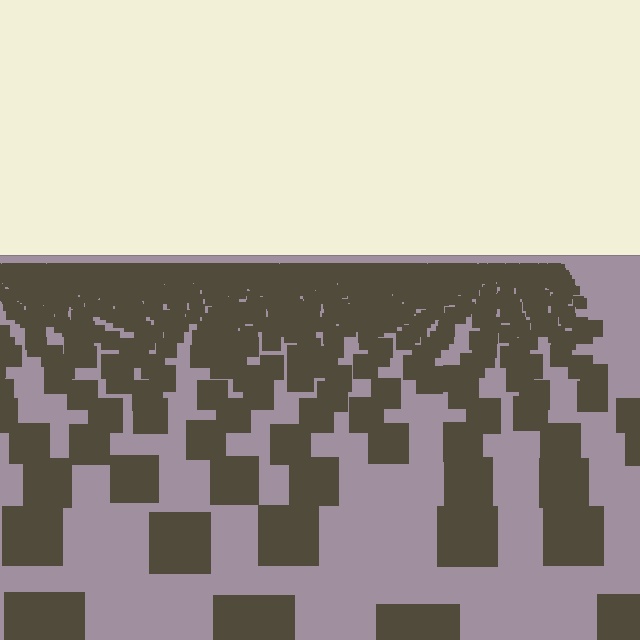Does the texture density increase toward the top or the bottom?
Density increases toward the top.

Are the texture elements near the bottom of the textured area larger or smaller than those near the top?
Larger. Near the bottom, elements are closer to the viewer and appear at a bigger on-screen size.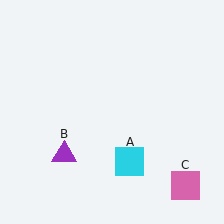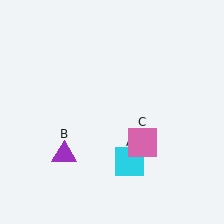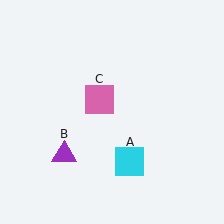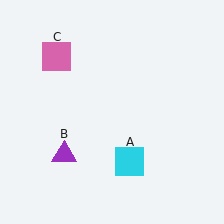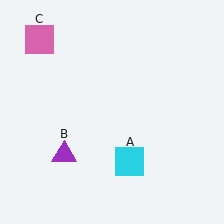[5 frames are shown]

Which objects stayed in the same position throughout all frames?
Cyan square (object A) and purple triangle (object B) remained stationary.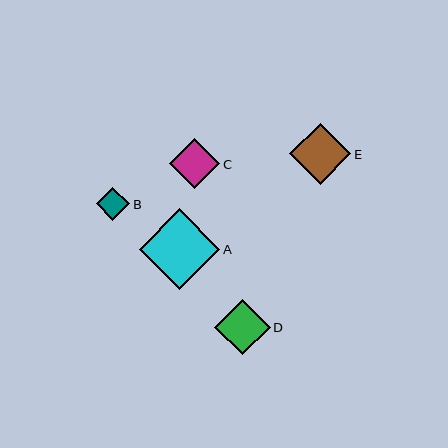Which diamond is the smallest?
Diamond B is the smallest with a size of approximately 33 pixels.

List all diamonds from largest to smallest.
From largest to smallest: A, E, D, C, B.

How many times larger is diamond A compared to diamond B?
Diamond A is approximately 2.4 times the size of diamond B.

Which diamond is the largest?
Diamond A is the largest with a size of approximately 80 pixels.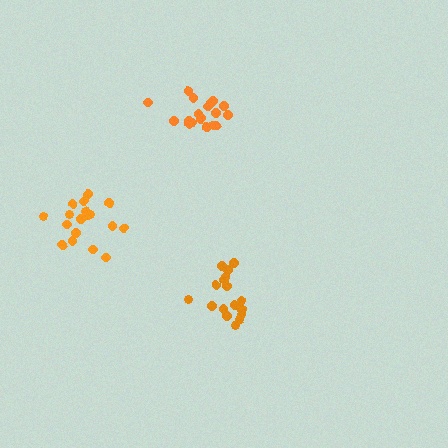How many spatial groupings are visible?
There are 3 spatial groupings.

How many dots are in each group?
Group 1: 18 dots, Group 2: 18 dots, Group 3: 18 dots (54 total).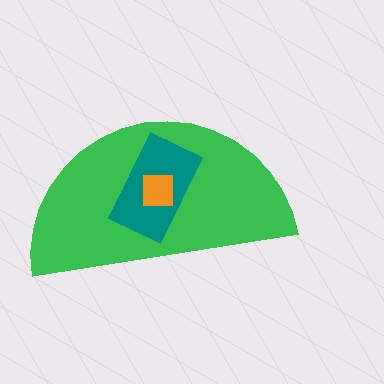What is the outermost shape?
The green semicircle.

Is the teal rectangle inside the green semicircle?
Yes.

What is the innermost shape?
The orange square.